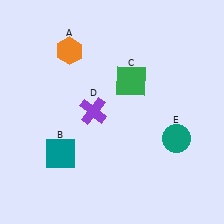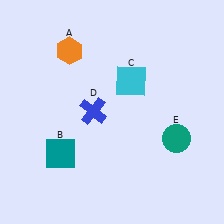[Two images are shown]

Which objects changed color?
C changed from green to cyan. D changed from purple to blue.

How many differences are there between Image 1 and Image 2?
There are 2 differences between the two images.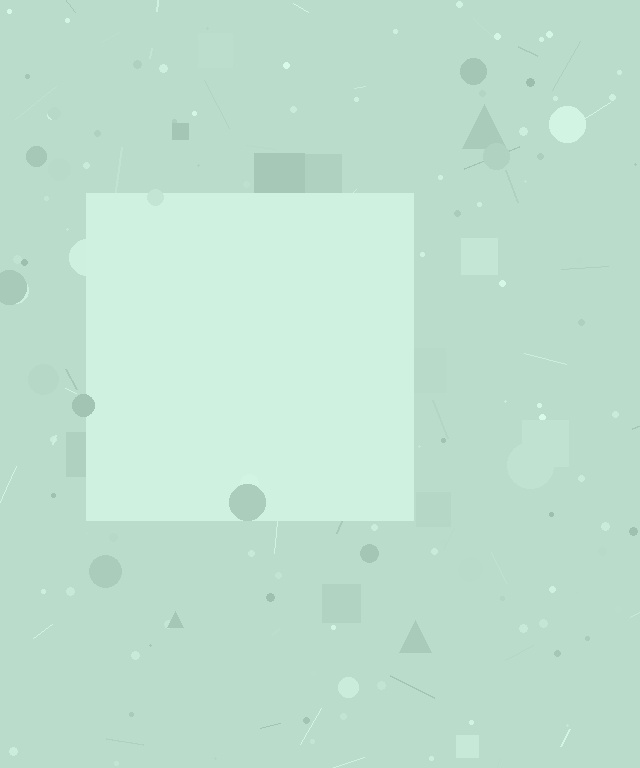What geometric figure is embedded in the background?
A square is embedded in the background.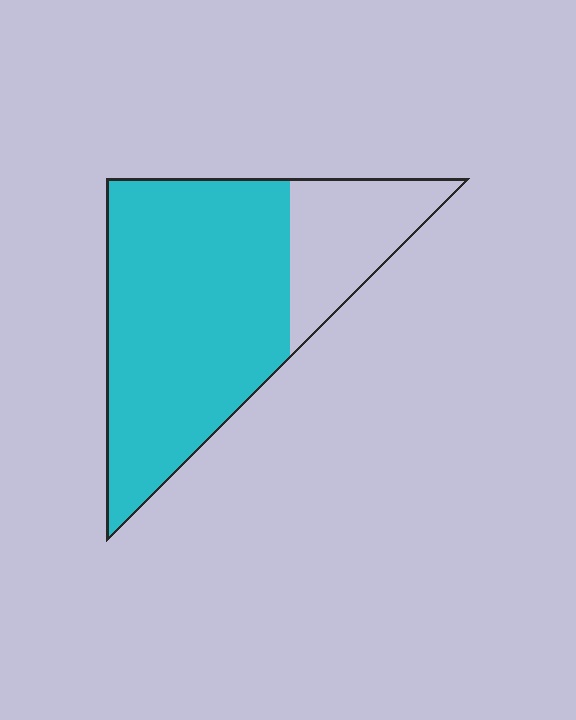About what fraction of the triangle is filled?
About three quarters (3/4).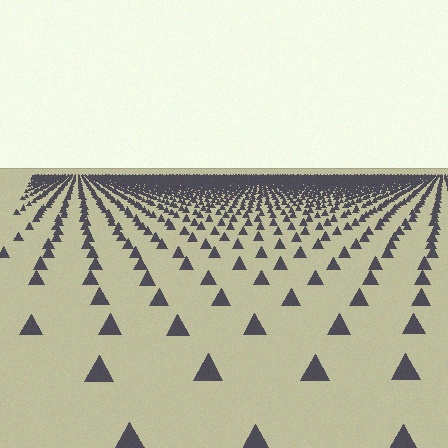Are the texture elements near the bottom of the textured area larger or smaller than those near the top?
Larger. Near the bottom, elements are closer to the viewer and appear at a bigger on-screen size.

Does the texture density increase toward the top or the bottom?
Density increases toward the top.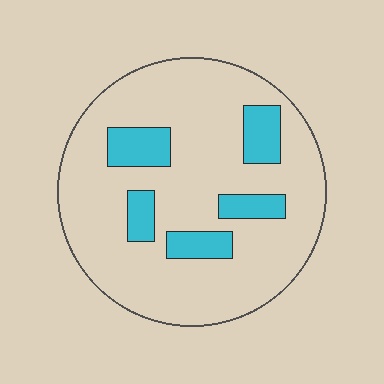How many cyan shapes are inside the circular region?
5.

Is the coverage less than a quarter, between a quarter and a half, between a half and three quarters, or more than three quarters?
Less than a quarter.